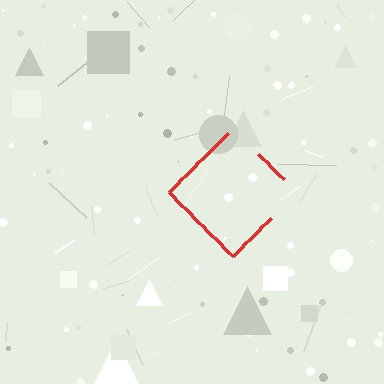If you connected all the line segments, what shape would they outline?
They would outline a diamond.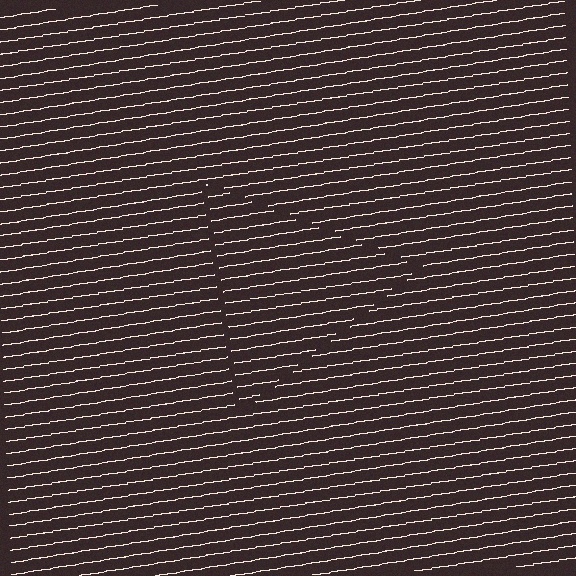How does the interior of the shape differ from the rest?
The interior of the shape contains the same grating, shifted by half a period — the contour is defined by the phase discontinuity where line-ends from the inner and outer gratings abut.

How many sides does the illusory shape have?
3 sides — the line-ends trace a triangle.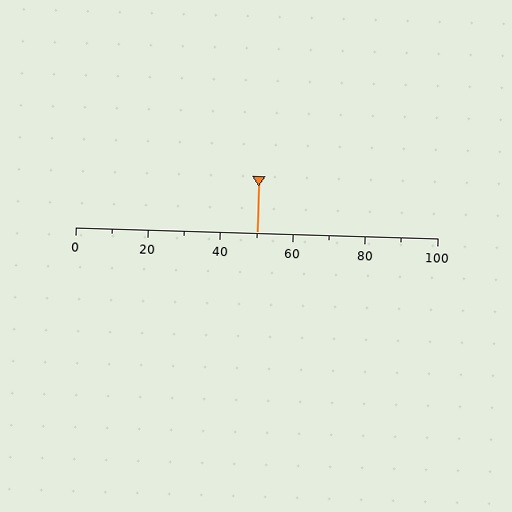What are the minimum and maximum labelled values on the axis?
The axis runs from 0 to 100.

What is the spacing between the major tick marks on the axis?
The major ticks are spaced 20 apart.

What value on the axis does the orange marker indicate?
The marker indicates approximately 50.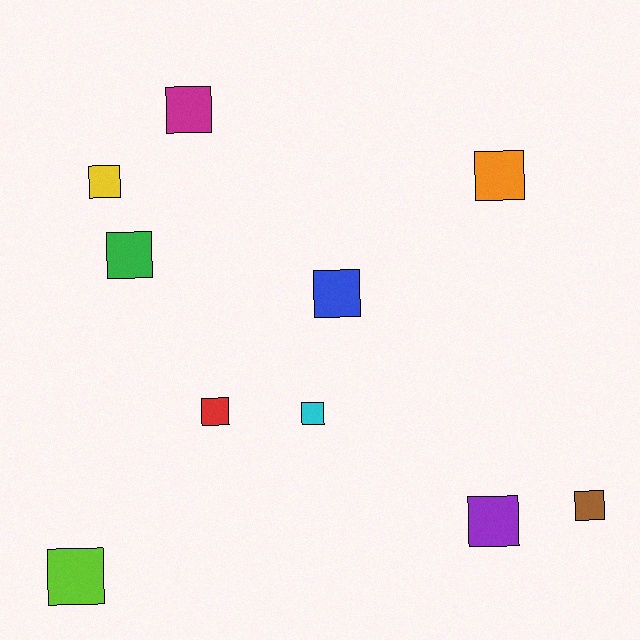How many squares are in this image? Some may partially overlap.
There are 10 squares.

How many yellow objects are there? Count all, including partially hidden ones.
There is 1 yellow object.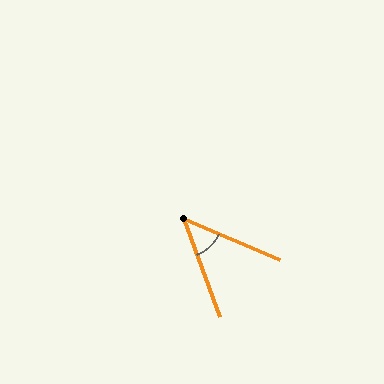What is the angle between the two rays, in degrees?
Approximately 47 degrees.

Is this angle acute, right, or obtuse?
It is acute.